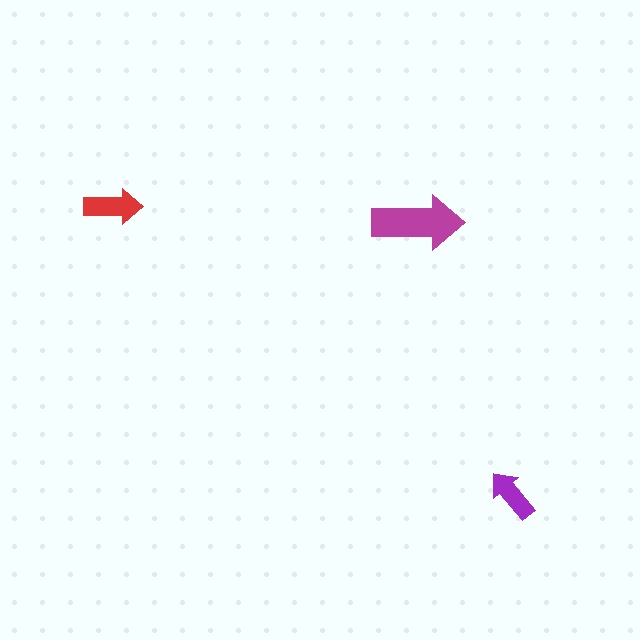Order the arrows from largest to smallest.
the magenta one, the red one, the purple one.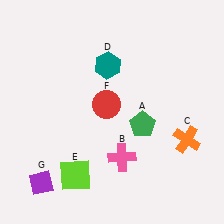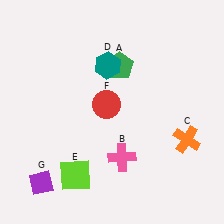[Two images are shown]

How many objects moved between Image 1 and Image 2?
1 object moved between the two images.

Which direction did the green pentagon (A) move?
The green pentagon (A) moved up.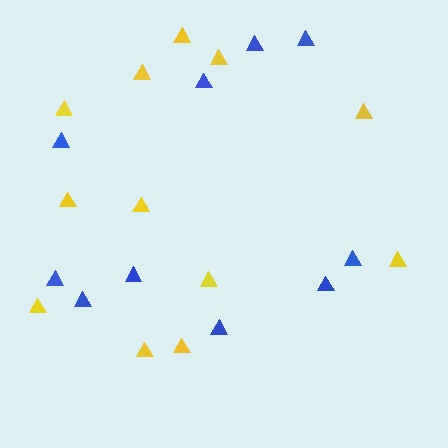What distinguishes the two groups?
There are 2 groups: one group of blue triangles (10) and one group of yellow triangles (12).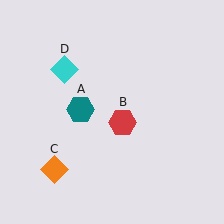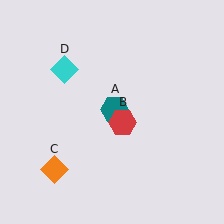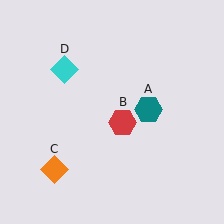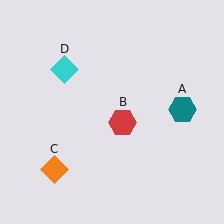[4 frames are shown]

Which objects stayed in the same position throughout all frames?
Red hexagon (object B) and orange diamond (object C) and cyan diamond (object D) remained stationary.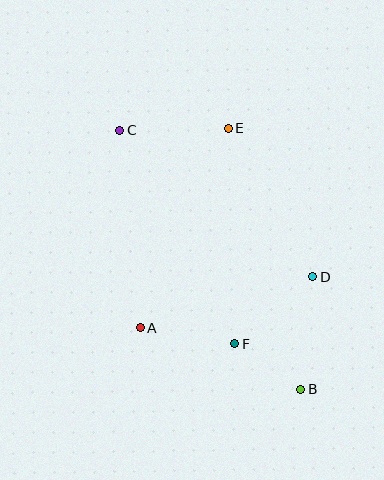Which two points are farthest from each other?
Points B and C are farthest from each other.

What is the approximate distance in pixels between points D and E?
The distance between D and E is approximately 170 pixels.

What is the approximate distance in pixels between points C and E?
The distance between C and E is approximately 108 pixels.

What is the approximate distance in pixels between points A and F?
The distance between A and F is approximately 95 pixels.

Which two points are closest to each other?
Points B and F are closest to each other.